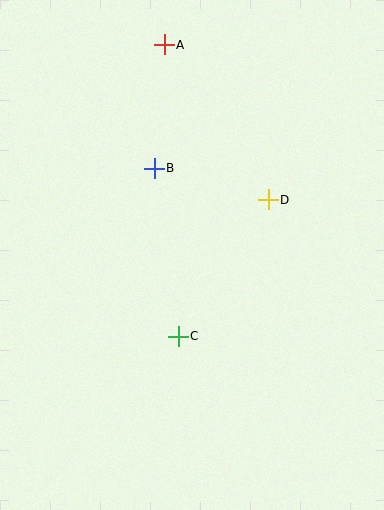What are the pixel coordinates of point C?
Point C is at (178, 336).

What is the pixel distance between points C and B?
The distance between C and B is 169 pixels.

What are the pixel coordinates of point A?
Point A is at (164, 45).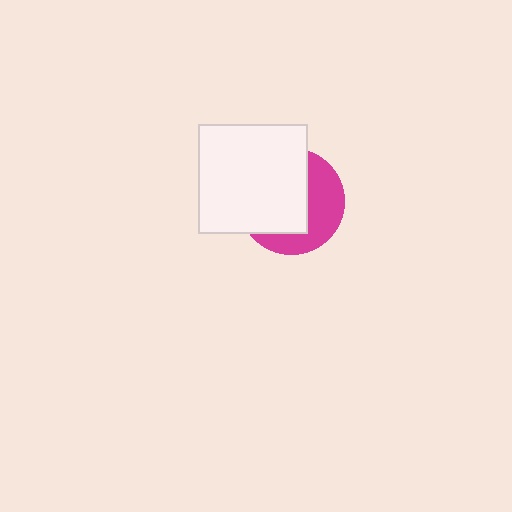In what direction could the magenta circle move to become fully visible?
The magenta circle could move right. That would shift it out from behind the white square entirely.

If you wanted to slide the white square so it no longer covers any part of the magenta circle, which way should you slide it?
Slide it left — that is the most direct way to separate the two shapes.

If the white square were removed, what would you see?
You would see the complete magenta circle.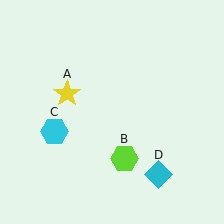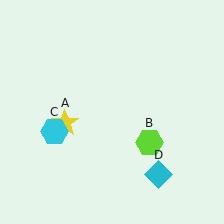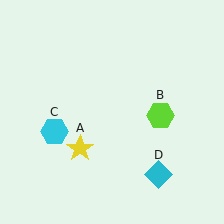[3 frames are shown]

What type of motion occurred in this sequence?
The yellow star (object A), lime hexagon (object B) rotated counterclockwise around the center of the scene.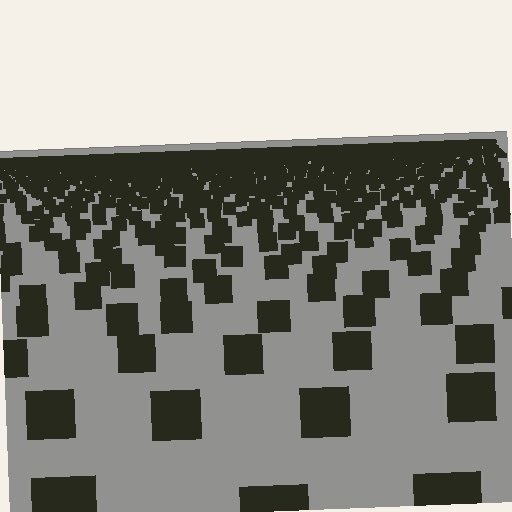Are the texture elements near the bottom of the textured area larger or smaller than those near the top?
Larger. Near the bottom, elements are closer to the viewer and appear at a bigger on-screen size.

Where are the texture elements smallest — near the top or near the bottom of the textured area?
Near the top.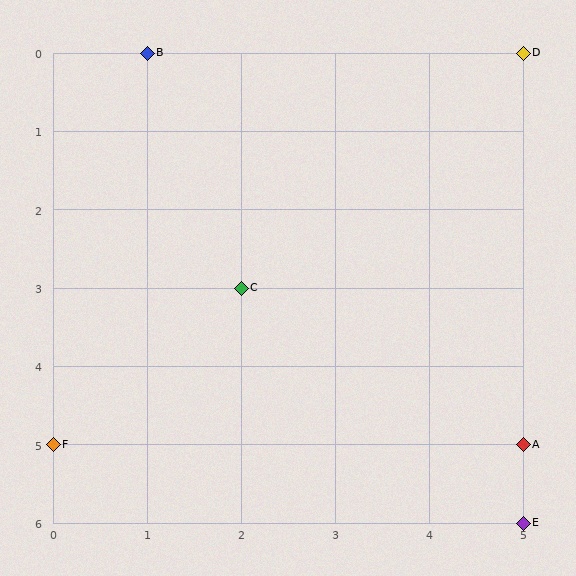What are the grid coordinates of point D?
Point D is at grid coordinates (5, 0).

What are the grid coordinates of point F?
Point F is at grid coordinates (0, 5).